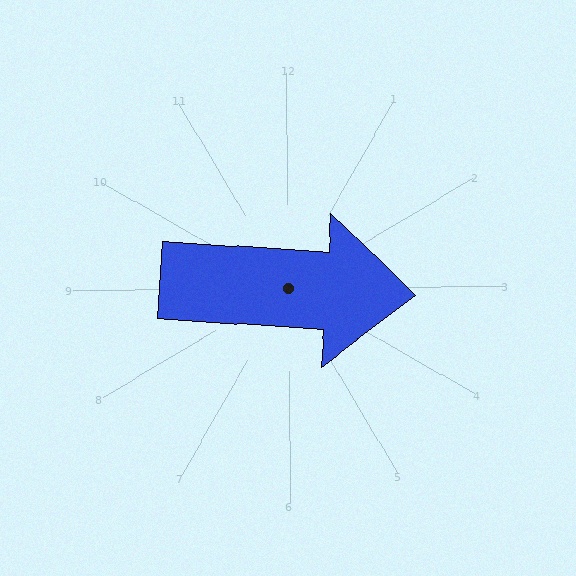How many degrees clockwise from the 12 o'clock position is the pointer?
Approximately 94 degrees.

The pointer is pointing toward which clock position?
Roughly 3 o'clock.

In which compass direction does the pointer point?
East.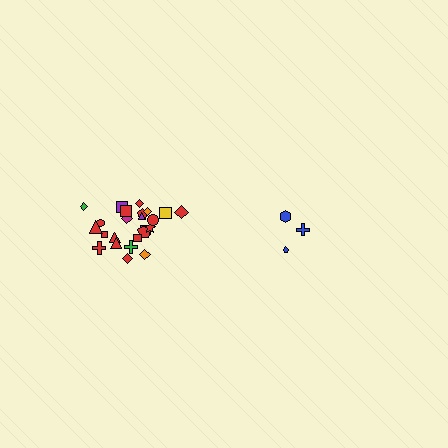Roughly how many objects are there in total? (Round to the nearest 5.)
Roughly 30 objects in total.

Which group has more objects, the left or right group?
The left group.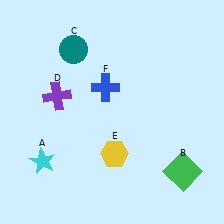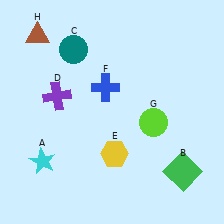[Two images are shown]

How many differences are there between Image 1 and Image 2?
There are 2 differences between the two images.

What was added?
A lime circle (G), a brown triangle (H) were added in Image 2.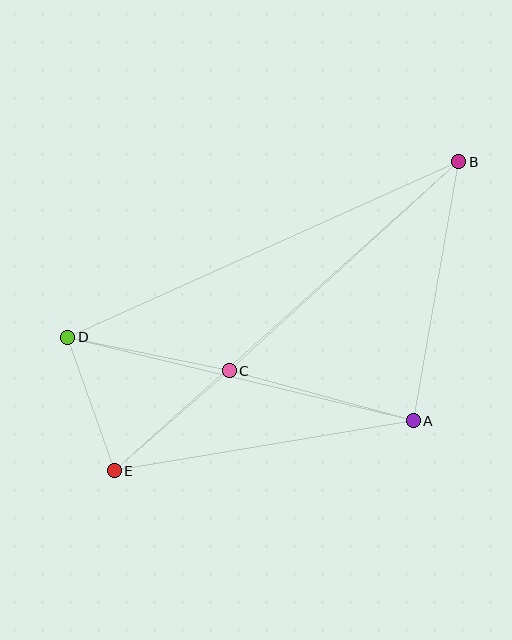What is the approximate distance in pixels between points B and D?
The distance between B and D is approximately 429 pixels.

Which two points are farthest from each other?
Points B and E are farthest from each other.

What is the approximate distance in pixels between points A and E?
The distance between A and E is approximately 303 pixels.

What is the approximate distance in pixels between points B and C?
The distance between B and C is approximately 311 pixels.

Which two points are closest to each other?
Points D and E are closest to each other.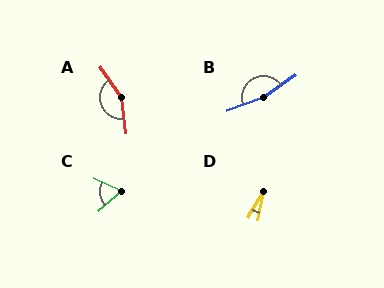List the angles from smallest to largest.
D (20°), C (66°), A (151°), B (165°).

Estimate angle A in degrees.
Approximately 151 degrees.